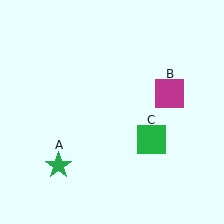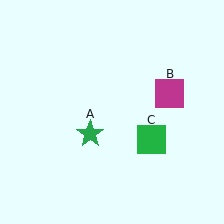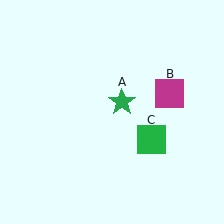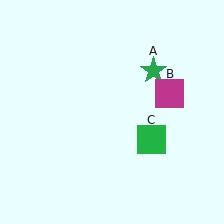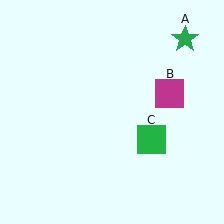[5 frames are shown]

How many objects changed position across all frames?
1 object changed position: green star (object A).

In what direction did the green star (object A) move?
The green star (object A) moved up and to the right.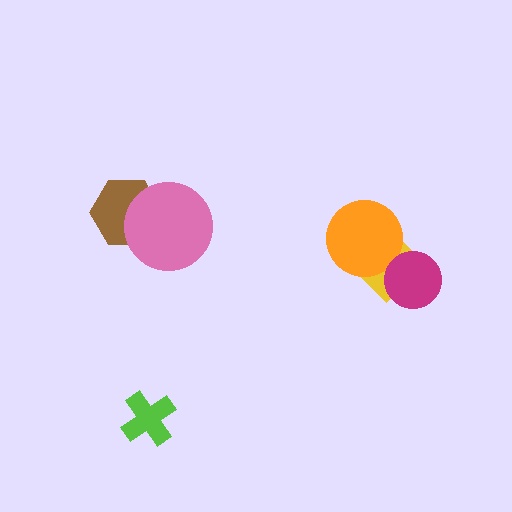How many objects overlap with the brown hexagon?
1 object overlaps with the brown hexagon.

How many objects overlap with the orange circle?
1 object overlaps with the orange circle.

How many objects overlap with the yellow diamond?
2 objects overlap with the yellow diamond.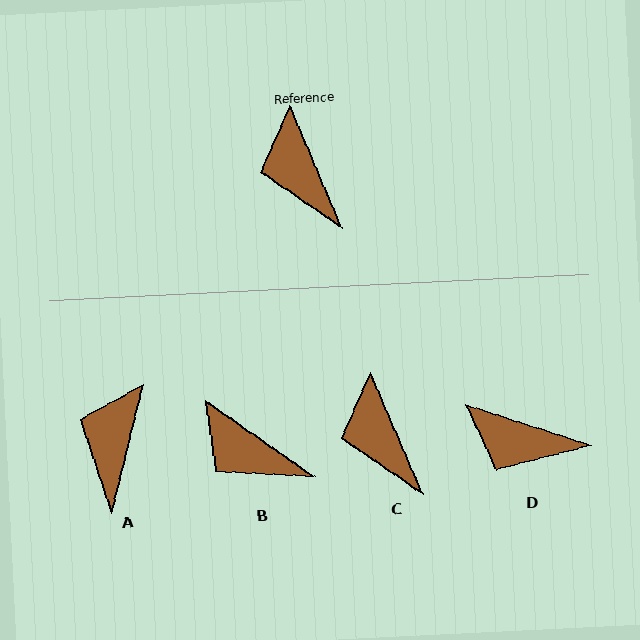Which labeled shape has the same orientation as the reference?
C.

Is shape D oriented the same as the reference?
No, it is off by about 49 degrees.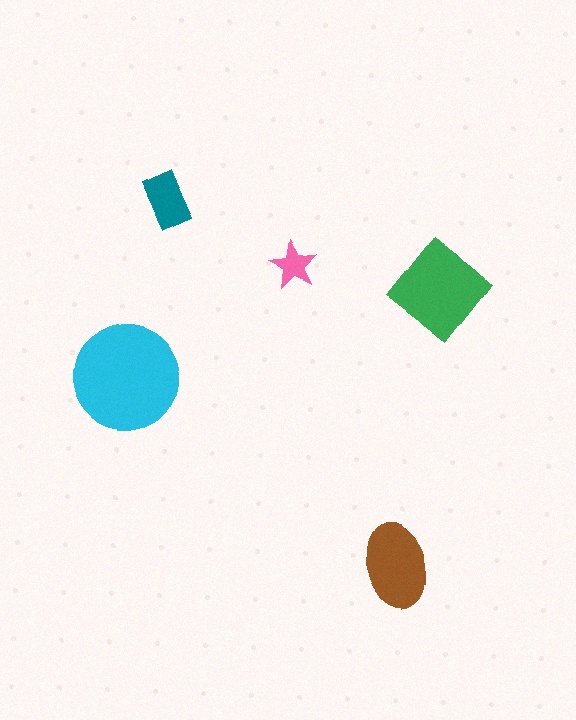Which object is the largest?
The cyan circle.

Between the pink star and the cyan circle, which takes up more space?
The cyan circle.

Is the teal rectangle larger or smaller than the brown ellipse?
Smaller.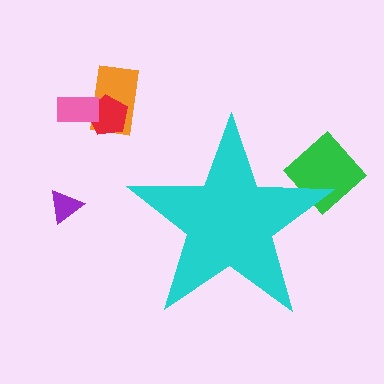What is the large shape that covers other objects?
A cyan star.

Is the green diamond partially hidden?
Yes, the green diamond is partially hidden behind the cyan star.